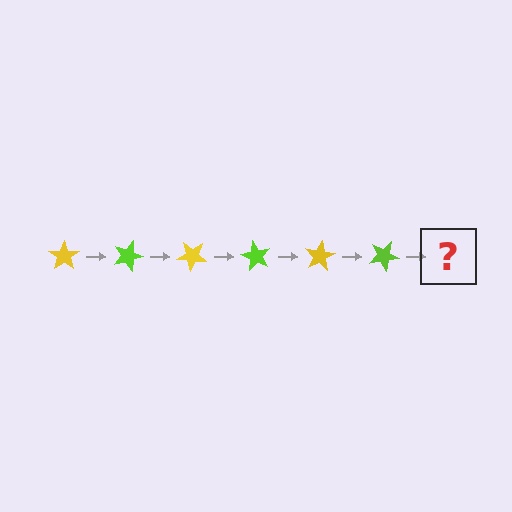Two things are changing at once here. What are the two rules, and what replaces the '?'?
The two rules are that it rotates 20 degrees each step and the color cycles through yellow and lime. The '?' should be a yellow star, rotated 120 degrees from the start.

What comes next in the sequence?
The next element should be a yellow star, rotated 120 degrees from the start.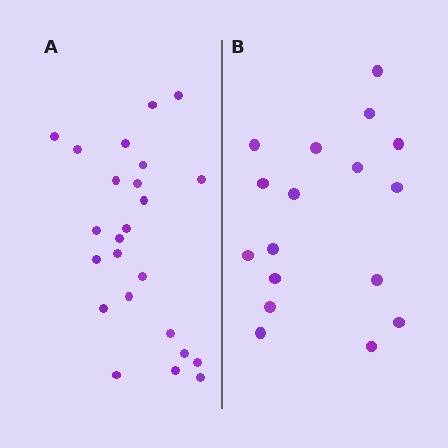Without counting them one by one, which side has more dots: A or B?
Region A (the left region) has more dots.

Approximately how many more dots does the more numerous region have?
Region A has roughly 8 or so more dots than region B.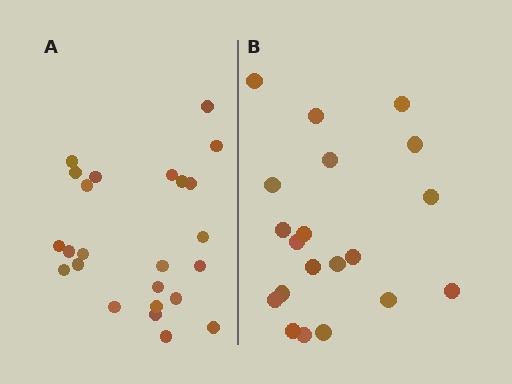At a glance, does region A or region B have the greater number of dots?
Region A (the left region) has more dots.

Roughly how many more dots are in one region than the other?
Region A has about 4 more dots than region B.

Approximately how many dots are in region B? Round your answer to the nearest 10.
About 20 dots.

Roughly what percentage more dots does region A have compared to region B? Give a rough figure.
About 20% more.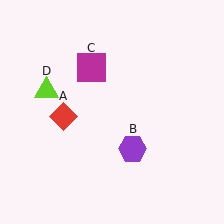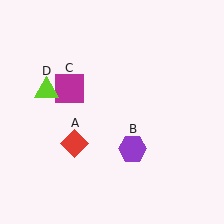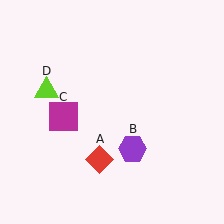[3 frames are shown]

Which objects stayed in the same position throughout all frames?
Purple hexagon (object B) and lime triangle (object D) remained stationary.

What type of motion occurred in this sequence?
The red diamond (object A), magenta square (object C) rotated counterclockwise around the center of the scene.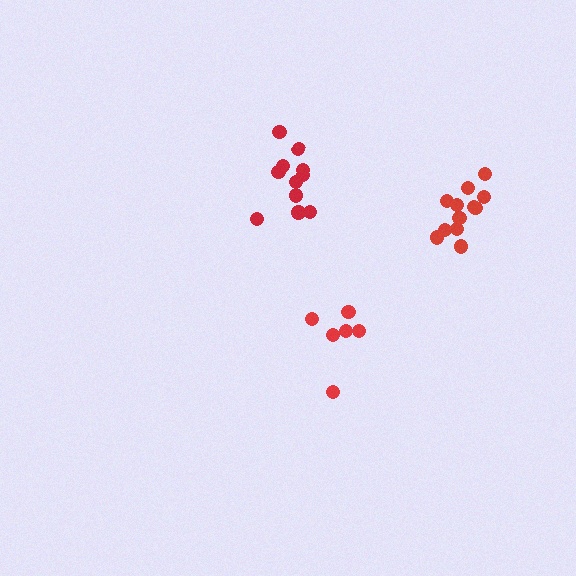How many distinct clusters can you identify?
There are 3 distinct clusters.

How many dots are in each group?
Group 1: 6 dots, Group 2: 12 dots, Group 3: 11 dots (29 total).